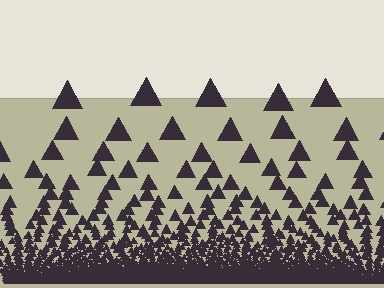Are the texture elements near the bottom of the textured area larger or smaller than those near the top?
Smaller. The gradient is inverted — elements near the bottom are smaller and denser.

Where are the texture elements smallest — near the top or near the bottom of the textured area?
Near the bottom.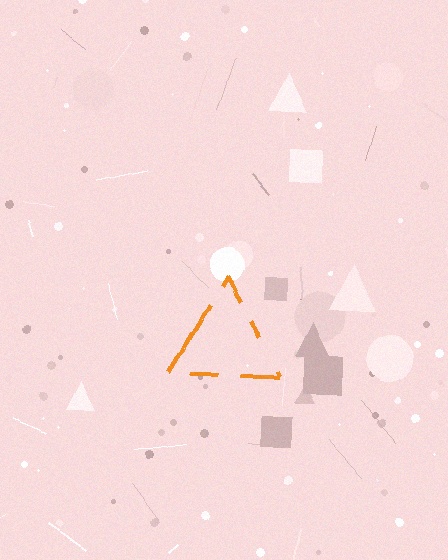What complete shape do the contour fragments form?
The contour fragments form a triangle.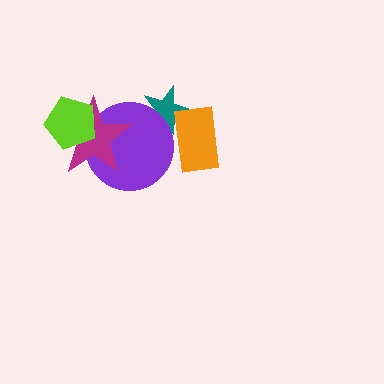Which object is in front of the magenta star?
The lime pentagon is in front of the magenta star.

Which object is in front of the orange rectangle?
The purple circle is in front of the orange rectangle.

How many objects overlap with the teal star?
2 objects overlap with the teal star.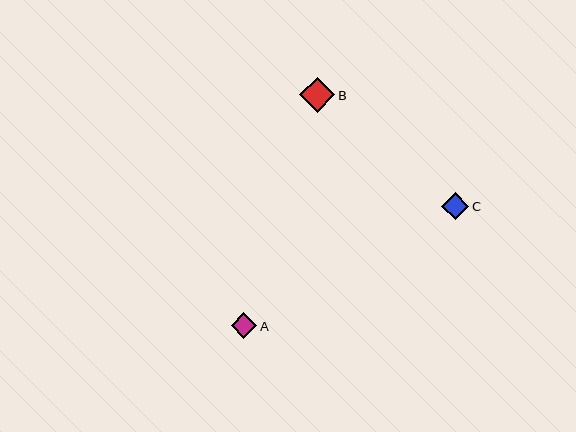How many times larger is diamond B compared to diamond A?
Diamond B is approximately 1.4 times the size of diamond A.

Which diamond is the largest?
Diamond B is the largest with a size of approximately 35 pixels.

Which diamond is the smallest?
Diamond A is the smallest with a size of approximately 25 pixels.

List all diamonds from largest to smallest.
From largest to smallest: B, C, A.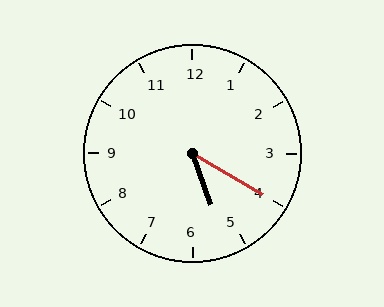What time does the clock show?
5:20.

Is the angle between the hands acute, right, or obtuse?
It is acute.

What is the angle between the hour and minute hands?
Approximately 40 degrees.